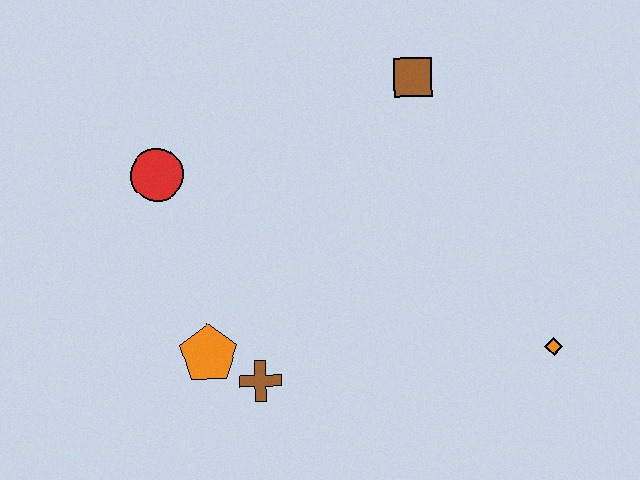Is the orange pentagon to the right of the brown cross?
No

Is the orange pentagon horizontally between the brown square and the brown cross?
No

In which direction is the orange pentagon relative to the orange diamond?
The orange pentagon is to the left of the orange diamond.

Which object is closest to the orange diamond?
The brown cross is closest to the orange diamond.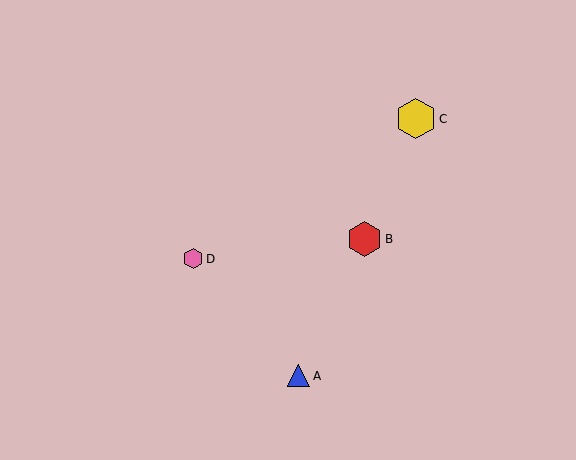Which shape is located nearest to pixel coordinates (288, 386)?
The blue triangle (labeled A) at (299, 376) is nearest to that location.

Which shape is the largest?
The yellow hexagon (labeled C) is the largest.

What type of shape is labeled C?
Shape C is a yellow hexagon.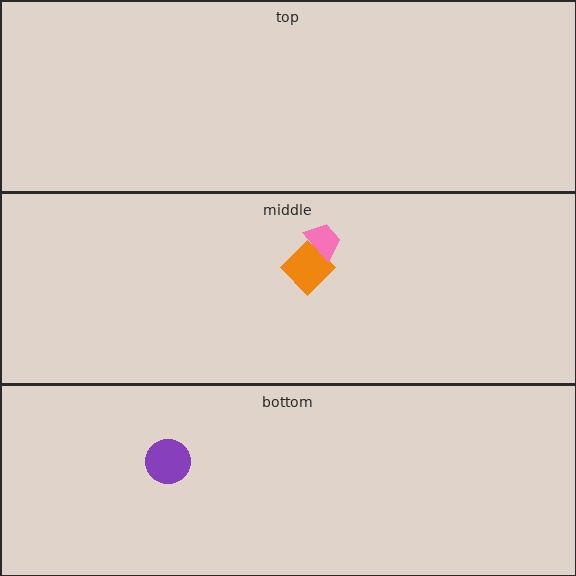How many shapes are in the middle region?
2.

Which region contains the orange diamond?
The middle region.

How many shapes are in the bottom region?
1.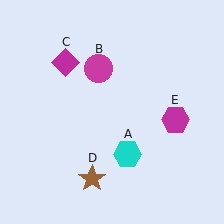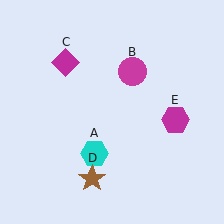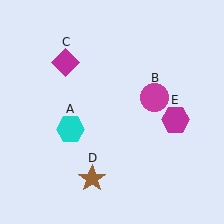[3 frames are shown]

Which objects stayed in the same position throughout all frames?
Magenta diamond (object C) and brown star (object D) and magenta hexagon (object E) remained stationary.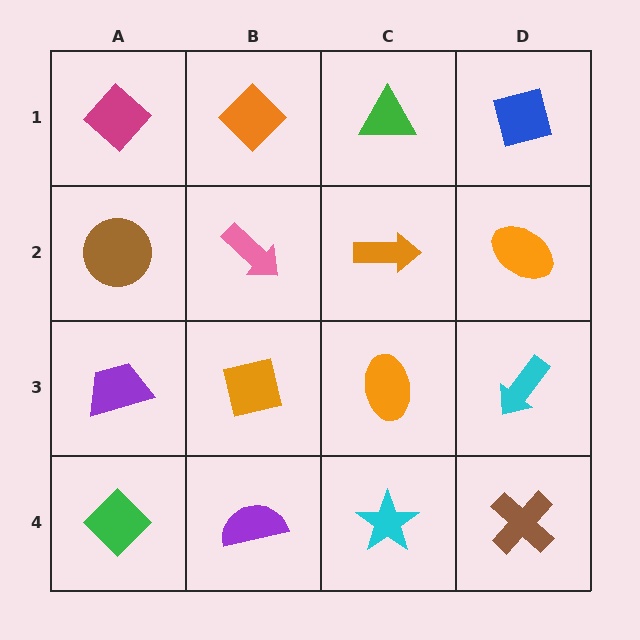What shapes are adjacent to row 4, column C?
An orange ellipse (row 3, column C), a purple semicircle (row 4, column B), a brown cross (row 4, column D).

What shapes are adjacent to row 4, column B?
An orange square (row 3, column B), a green diamond (row 4, column A), a cyan star (row 4, column C).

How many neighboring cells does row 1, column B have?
3.